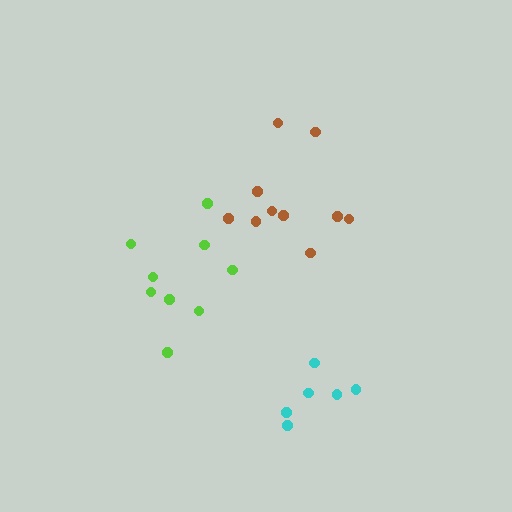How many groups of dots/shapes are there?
There are 3 groups.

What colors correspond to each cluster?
The clusters are colored: brown, cyan, lime.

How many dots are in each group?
Group 1: 10 dots, Group 2: 6 dots, Group 3: 9 dots (25 total).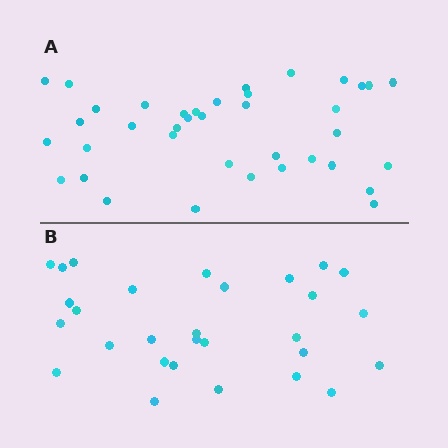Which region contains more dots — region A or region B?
Region A (the top region) has more dots.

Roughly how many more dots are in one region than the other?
Region A has roughly 8 or so more dots than region B.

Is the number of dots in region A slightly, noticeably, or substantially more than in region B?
Region A has noticeably more, but not dramatically so. The ratio is roughly 1.3 to 1.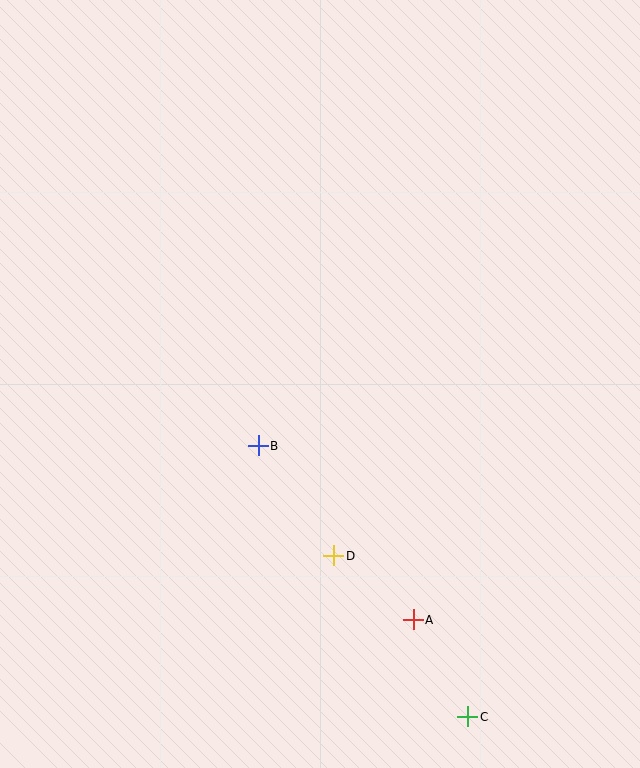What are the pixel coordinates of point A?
Point A is at (413, 620).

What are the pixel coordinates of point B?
Point B is at (258, 446).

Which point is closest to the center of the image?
Point B at (258, 446) is closest to the center.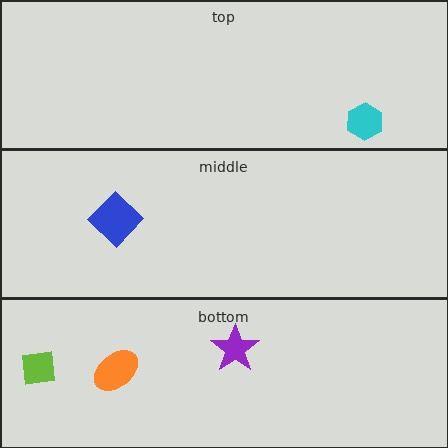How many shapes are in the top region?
1.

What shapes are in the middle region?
The blue diamond.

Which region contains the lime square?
The bottom region.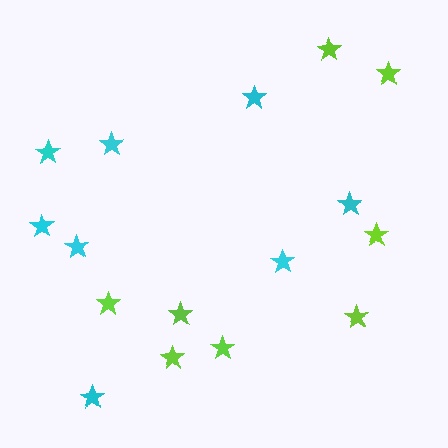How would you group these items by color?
There are 2 groups: one group of lime stars (8) and one group of cyan stars (8).